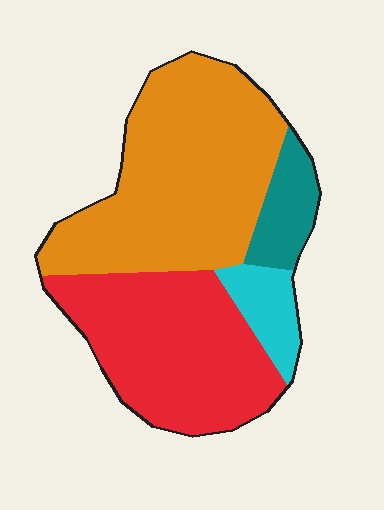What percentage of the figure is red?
Red takes up about three eighths (3/8) of the figure.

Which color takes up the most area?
Orange, at roughly 45%.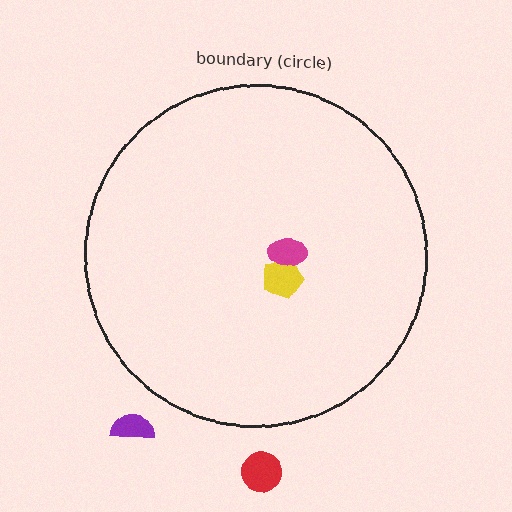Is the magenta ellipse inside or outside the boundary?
Inside.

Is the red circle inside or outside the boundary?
Outside.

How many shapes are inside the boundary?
2 inside, 2 outside.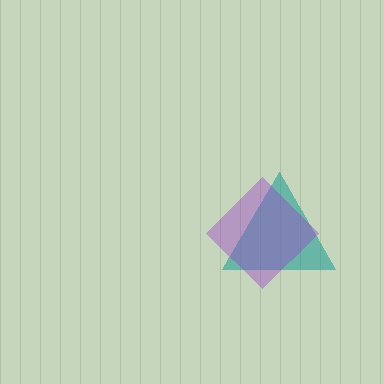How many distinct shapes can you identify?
There are 2 distinct shapes: a teal triangle, a purple diamond.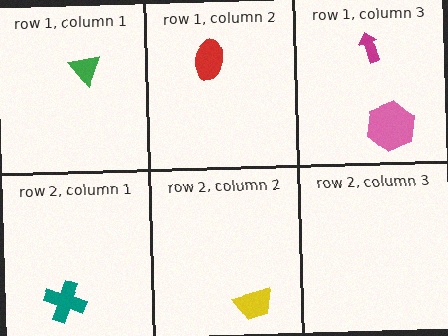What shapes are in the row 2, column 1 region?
The teal cross.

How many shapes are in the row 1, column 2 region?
1.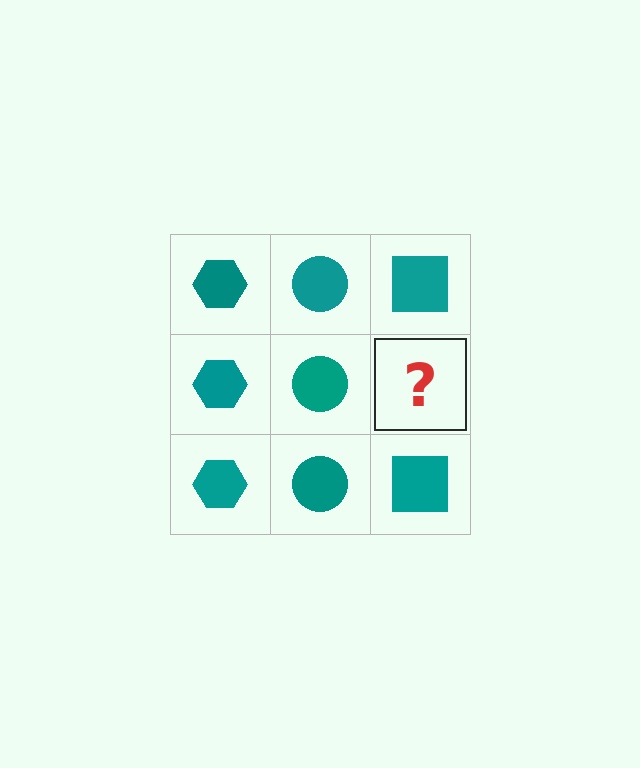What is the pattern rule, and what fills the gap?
The rule is that each column has a consistent shape. The gap should be filled with a teal square.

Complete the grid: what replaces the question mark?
The question mark should be replaced with a teal square.